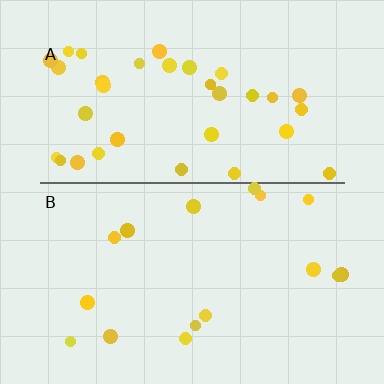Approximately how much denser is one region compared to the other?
Approximately 2.1× — region A over region B.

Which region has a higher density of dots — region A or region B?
A (the top).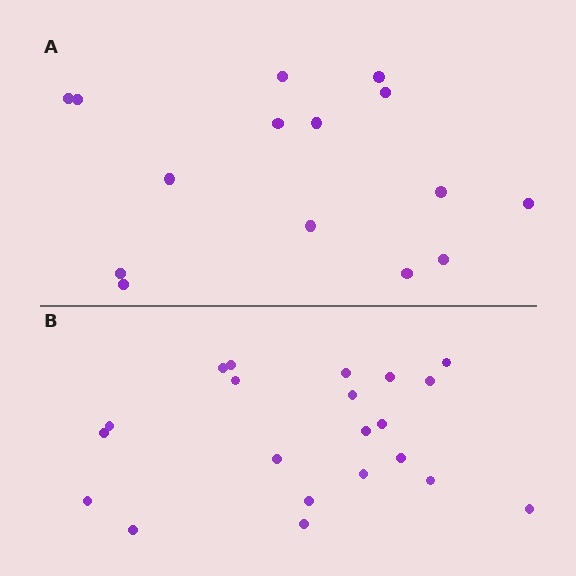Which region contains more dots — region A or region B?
Region B (the bottom region) has more dots.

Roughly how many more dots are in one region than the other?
Region B has about 6 more dots than region A.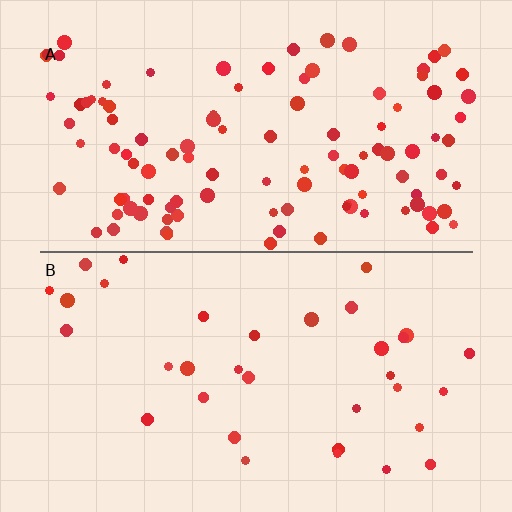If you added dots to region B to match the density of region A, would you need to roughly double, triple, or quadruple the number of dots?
Approximately triple.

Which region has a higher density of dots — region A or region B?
A (the top).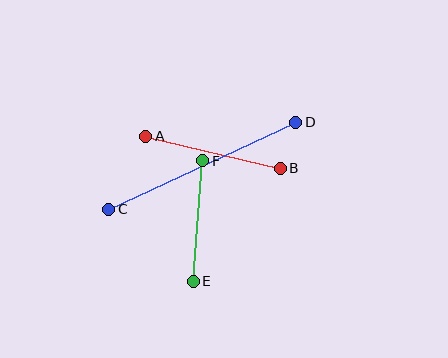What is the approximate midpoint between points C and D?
The midpoint is at approximately (202, 166) pixels.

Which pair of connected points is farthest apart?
Points C and D are farthest apart.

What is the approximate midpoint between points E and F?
The midpoint is at approximately (198, 221) pixels.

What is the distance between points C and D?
The distance is approximately 206 pixels.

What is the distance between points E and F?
The distance is approximately 121 pixels.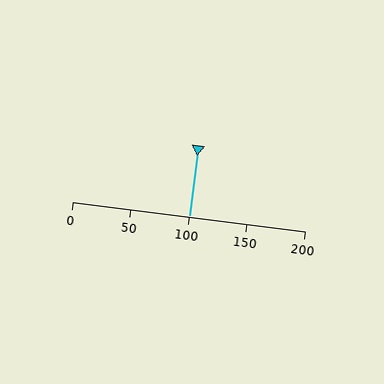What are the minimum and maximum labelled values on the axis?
The axis runs from 0 to 200.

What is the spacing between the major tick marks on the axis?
The major ticks are spaced 50 apart.